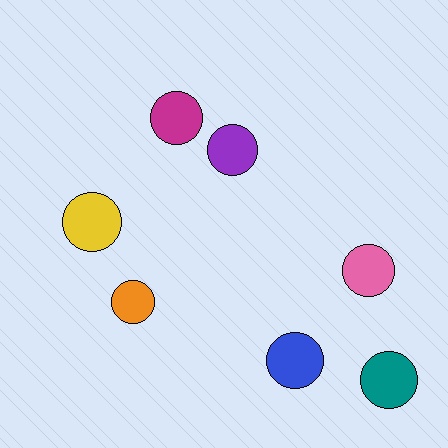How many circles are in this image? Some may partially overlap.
There are 7 circles.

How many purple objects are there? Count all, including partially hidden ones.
There is 1 purple object.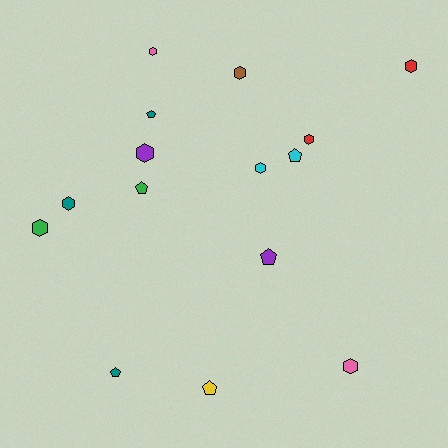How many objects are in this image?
There are 15 objects.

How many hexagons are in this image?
There are 9 hexagons.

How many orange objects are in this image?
There are no orange objects.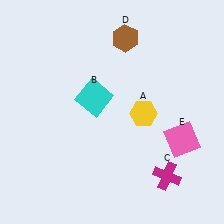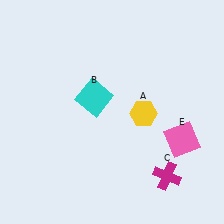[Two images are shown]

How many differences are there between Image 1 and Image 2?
There is 1 difference between the two images.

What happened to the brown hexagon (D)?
The brown hexagon (D) was removed in Image 2. It was in the top-right area of Image 1.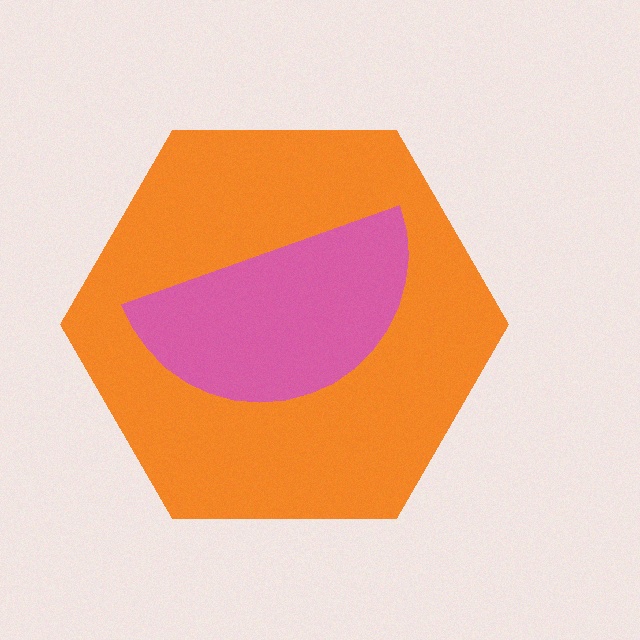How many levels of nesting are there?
2.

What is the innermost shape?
The pink semicircle.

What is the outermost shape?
The orange hexagon.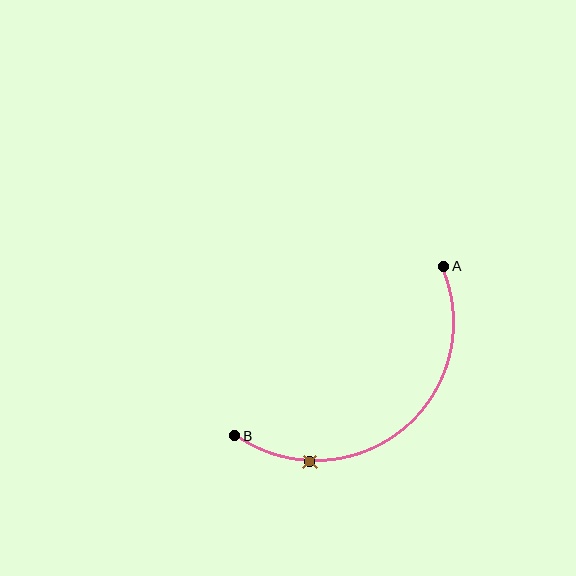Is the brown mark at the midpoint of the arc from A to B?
No. The brown mark lies on the arc but is closer to endpoint B. The arc midpoint would be at the point on the curve equidistant along the arc from both A and B.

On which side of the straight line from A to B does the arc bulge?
The arc bulges below and to the right of the straight line connecting A and B.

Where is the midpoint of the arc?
The arc midpoint is the point on the curve farthest from the straight line joining A and B. It sits below and to the right of that line.